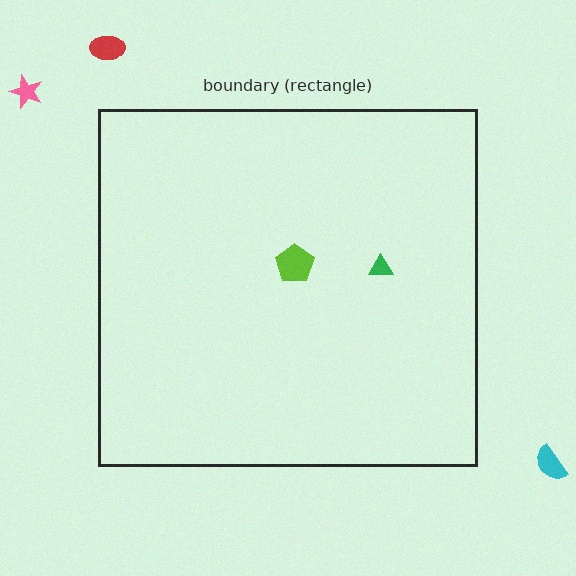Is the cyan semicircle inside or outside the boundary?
Outside.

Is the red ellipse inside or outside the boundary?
Outside.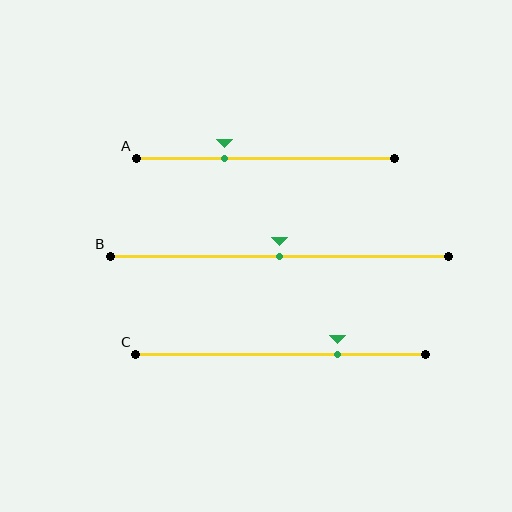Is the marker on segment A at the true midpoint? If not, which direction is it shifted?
No, the marker on segment A is shifted to the left by about 16% of the segment length.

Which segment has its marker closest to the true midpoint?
Segment B has its marker closest to the true midpoint.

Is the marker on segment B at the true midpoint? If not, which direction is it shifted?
Yes, the marker on segment B is at the true midpoint.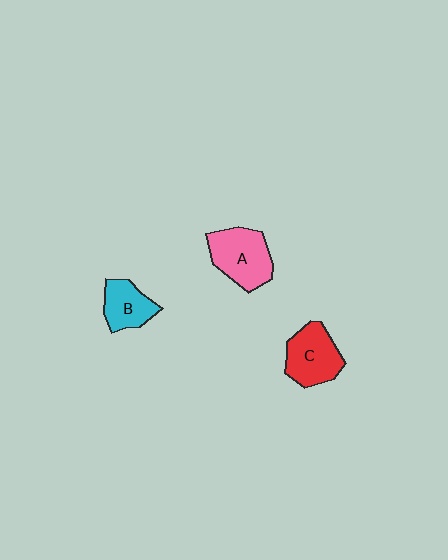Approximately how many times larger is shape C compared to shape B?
Approximately 1.3 times.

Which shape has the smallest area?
Shape B (cyan).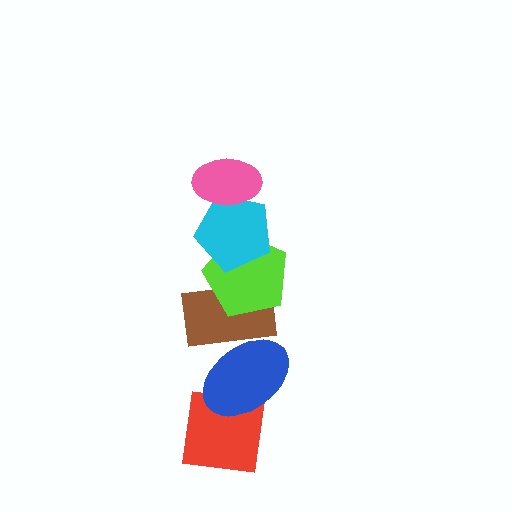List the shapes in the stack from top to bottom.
From top to bottom: the pink ellipse, the cyan pentagon, the lime pentagon, the brown rectangle, the blue ellipse, the red square.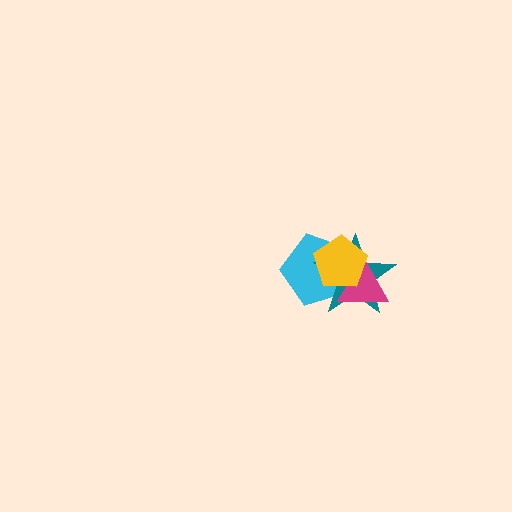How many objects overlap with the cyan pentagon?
3 objects overlap with the cyan pentagon.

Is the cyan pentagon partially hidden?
Yes, it is partially covered by another shape.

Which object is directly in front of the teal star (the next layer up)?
The magenta triangle is directly in front of the teal star.